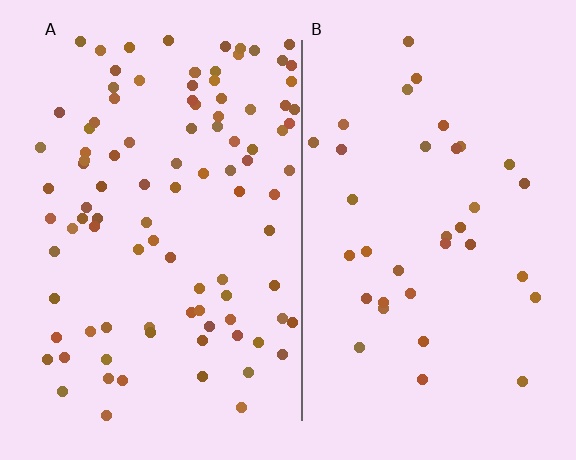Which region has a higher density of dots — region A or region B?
A (the left).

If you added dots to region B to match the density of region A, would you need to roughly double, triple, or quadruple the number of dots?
Approximately triple.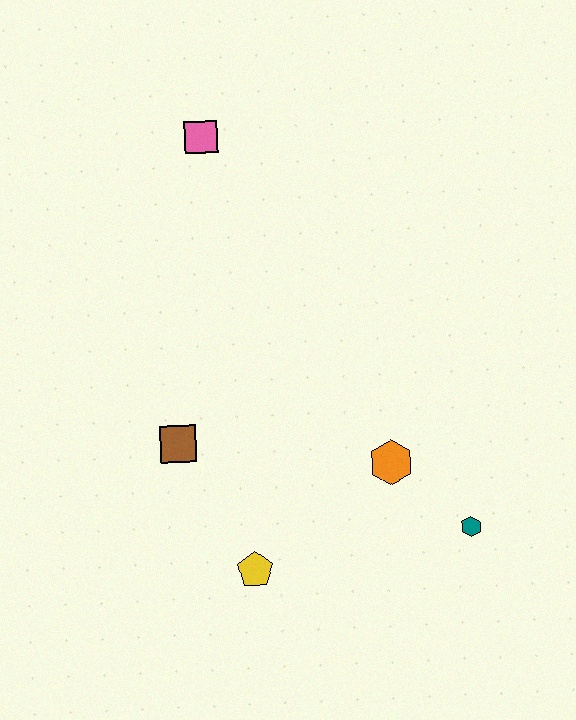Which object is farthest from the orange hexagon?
The pink square is farthest from the orange hexagon.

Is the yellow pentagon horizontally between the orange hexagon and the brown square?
Yes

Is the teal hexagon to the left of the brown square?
No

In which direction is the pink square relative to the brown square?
The pink square is above the brown square.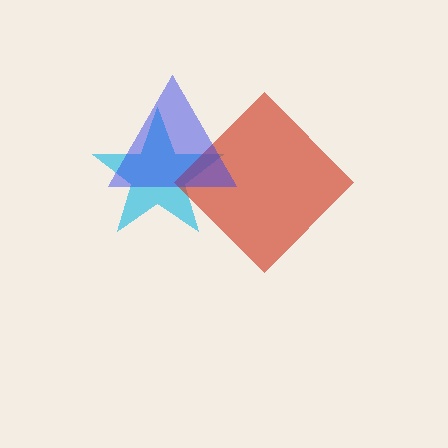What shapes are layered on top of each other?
The layered shapes are: a cyan star, a red diamond, a blue triangle.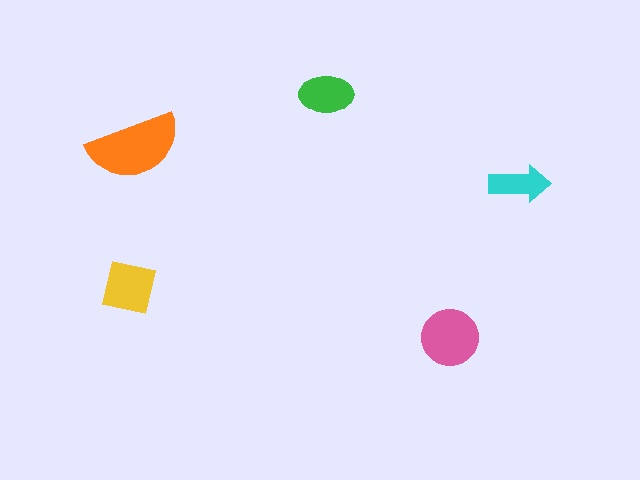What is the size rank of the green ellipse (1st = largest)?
4th.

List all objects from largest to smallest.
The orange semicircle, the pink circle, the yellow square, the green ellipse, the cyan arrow.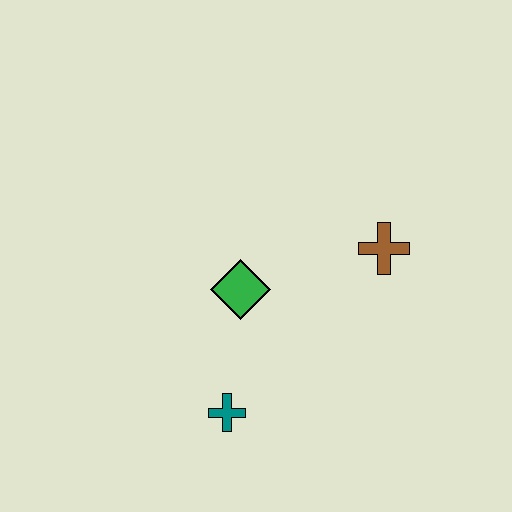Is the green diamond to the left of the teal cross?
No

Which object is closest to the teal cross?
The green diamond is closest to the teal cross.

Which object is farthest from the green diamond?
The brown cross is farthest from the green diamond.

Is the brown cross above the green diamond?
Yes